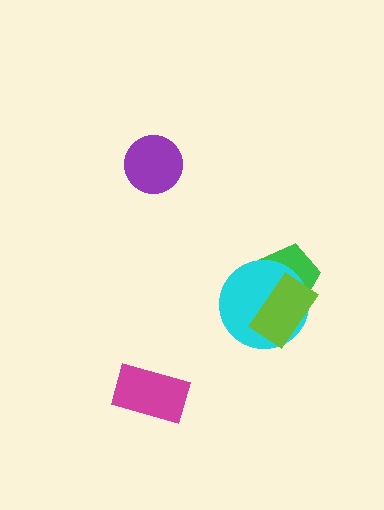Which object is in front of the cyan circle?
The lime rectangle is in front of the cyan circle.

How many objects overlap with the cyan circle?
2 objects overlap with the cyan circle.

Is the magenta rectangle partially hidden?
No, no other shape covers it.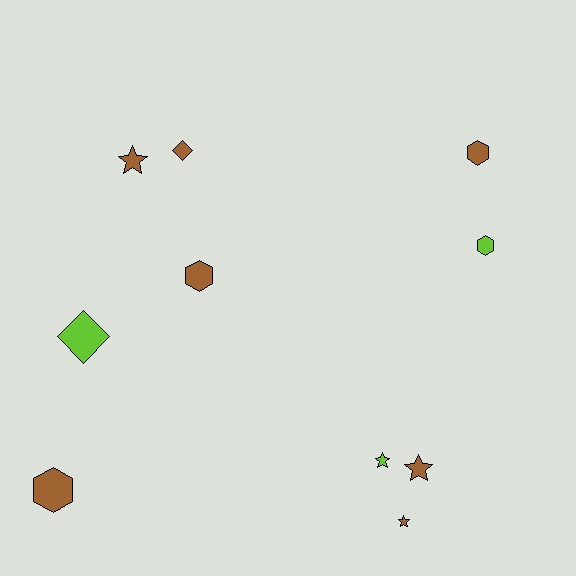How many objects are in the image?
There are 10 objects.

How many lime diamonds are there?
There is 1 lime diamond.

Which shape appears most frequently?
Hexagon, with 4 objects.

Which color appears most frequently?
Brown, with 7 objects.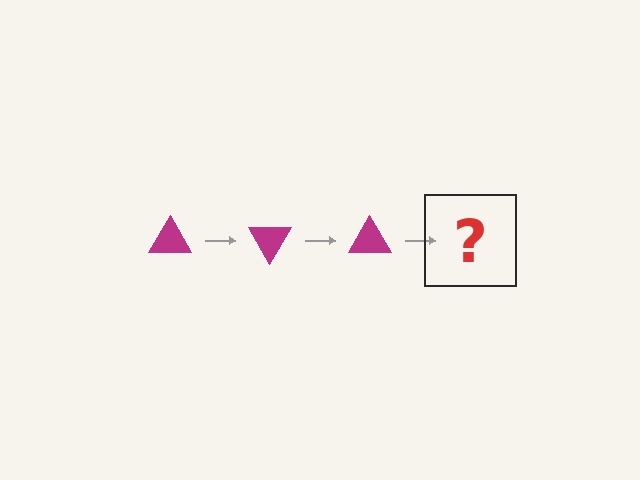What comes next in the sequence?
The next element should be a magenta triangle rotated 180 degrees.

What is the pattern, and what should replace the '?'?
The pattern is that the triangle rotates 60 degrees each step. The '?' should be a magenta triangle rotated 180 degrees.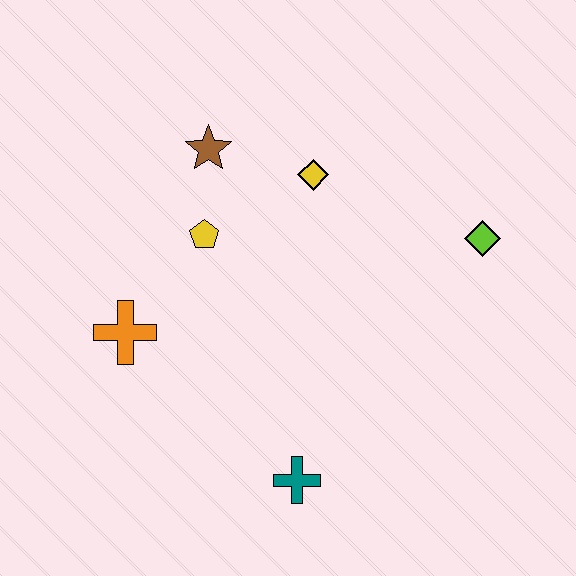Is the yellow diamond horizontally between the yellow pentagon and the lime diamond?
Yes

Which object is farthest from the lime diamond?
The orange cross is farthest from the lime diamond.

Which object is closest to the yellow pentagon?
The brown star is closest to the yellow pentagon.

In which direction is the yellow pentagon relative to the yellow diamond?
The yellow pentagon is to the left of the yellow diamond.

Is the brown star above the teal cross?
Yes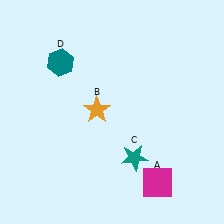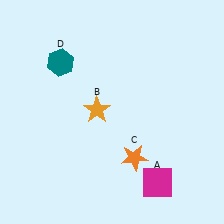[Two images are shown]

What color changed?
The star (C) changed from teal in Image 1 to orange in Image 2.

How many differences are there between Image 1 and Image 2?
There is 1 difference between the two images.